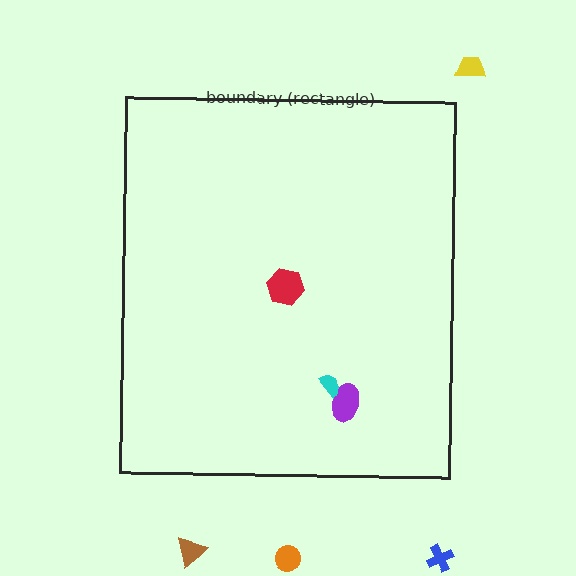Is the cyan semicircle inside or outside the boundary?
Inside.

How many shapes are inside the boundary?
3 inside, 4 outside.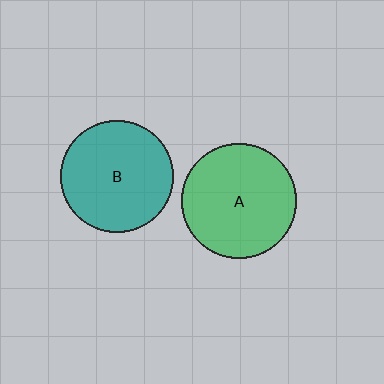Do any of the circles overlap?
No, none of the circles overlap.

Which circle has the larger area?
Circle A (green).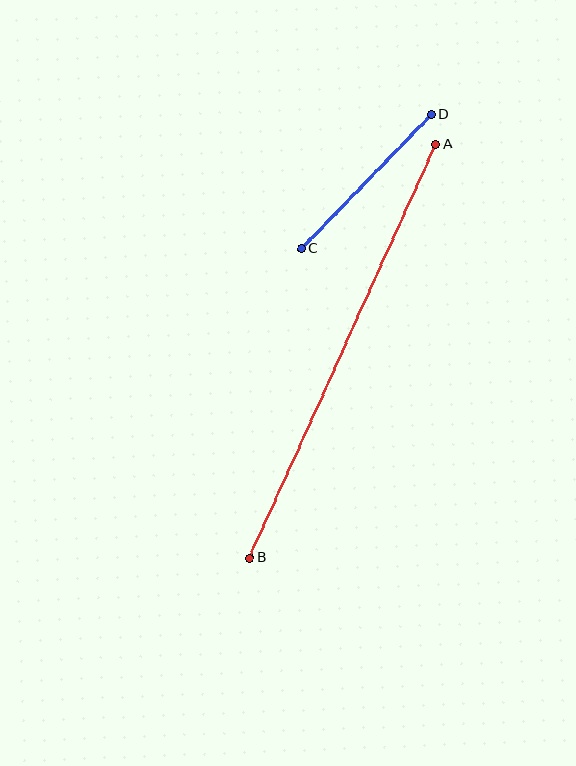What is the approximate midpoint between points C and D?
The midpoint is at approximately (366, 182) pixels.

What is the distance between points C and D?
The distance is approximately 187 pixels.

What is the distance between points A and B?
The distance is approximately 453 pixels.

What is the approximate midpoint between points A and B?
The midpoint is at approximately (343, 351) pixels.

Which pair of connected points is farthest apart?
Points A and B are farthest apart.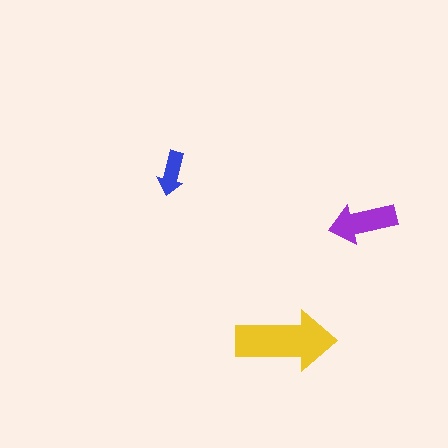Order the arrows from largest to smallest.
the yellow one, the purple one, the blue one.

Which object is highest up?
The blue arrow is topmost.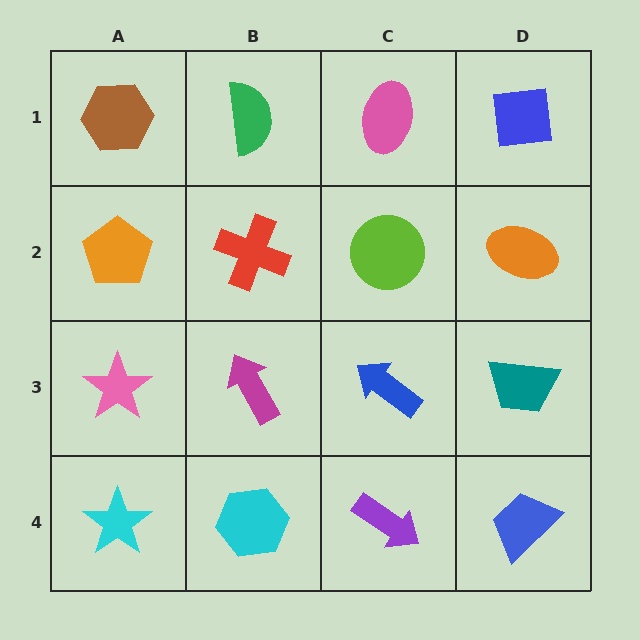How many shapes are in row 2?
4 shapes.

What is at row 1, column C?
A pink ellipse.